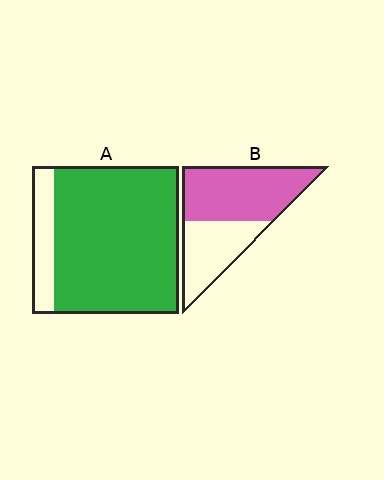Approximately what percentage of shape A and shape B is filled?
A is approximately 85% and B is approximately 60%.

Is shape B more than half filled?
Yes.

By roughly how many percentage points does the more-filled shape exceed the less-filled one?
By roughly 25 percentage points (A over B).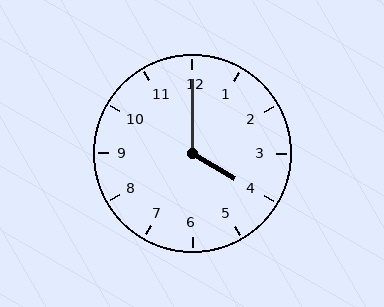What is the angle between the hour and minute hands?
Approximately 120 degrees.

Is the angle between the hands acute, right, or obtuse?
It is obtuse.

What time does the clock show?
4:00.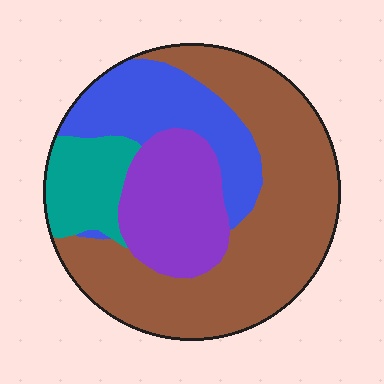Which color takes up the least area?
Teal, at roughly 10%.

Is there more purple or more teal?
Purple.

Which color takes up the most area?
Brown, at roughly 50%.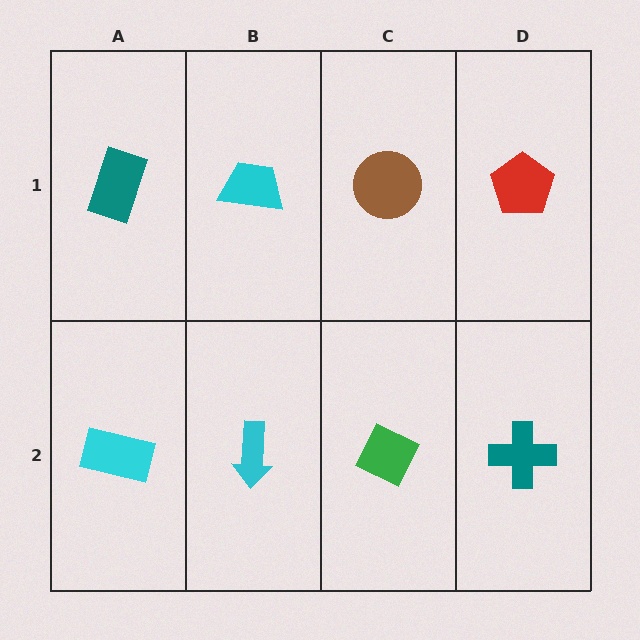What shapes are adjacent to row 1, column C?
A green diamond (row 2, column C), a cyan trapezoid (row 1, column B), a red pentagon (row 1, column D).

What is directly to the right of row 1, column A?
A cyan trapezoid.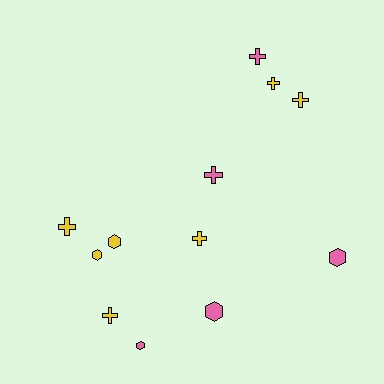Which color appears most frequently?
Yellow, with 7 objects.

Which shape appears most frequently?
Cross, with 7 objects.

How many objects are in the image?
There are 12 objects.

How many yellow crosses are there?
There are 5 yellow crosses.